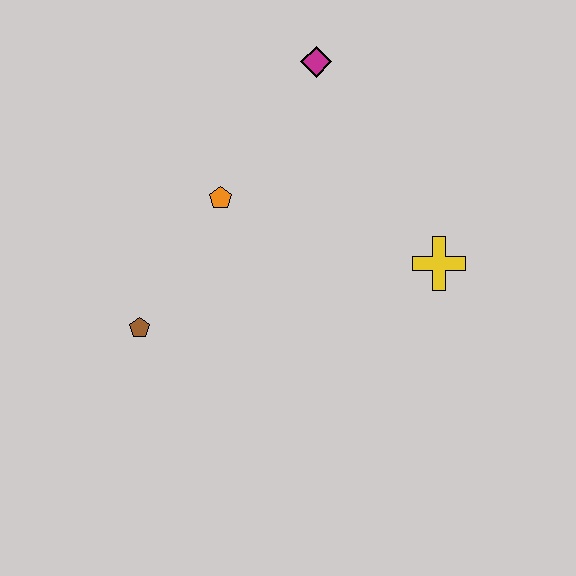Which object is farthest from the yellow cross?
The brown pentagon is farthest from the yellow cross.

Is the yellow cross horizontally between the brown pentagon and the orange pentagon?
No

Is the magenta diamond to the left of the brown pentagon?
No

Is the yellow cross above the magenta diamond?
No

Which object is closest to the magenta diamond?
The orange pentagon is closest to the magenta diamond.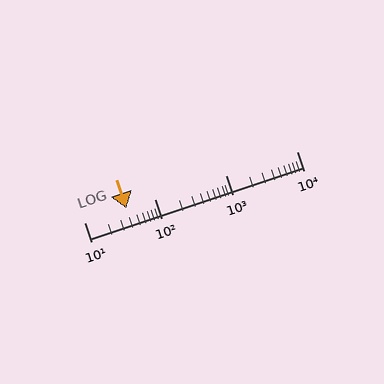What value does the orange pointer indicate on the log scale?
The pointer indicates approximately 39.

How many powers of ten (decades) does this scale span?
The scale spans 3 decades, from 10 to 10000.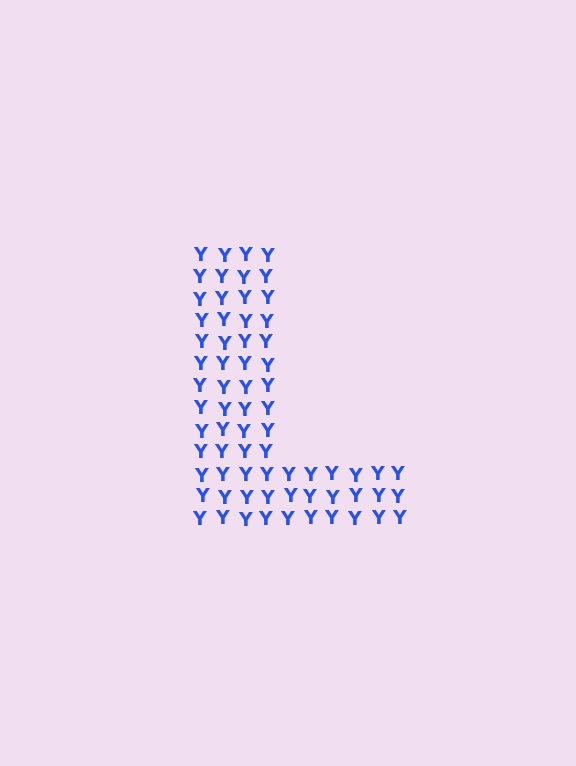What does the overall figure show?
The overall figure shows the letter L.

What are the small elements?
The small elements are letter Y's.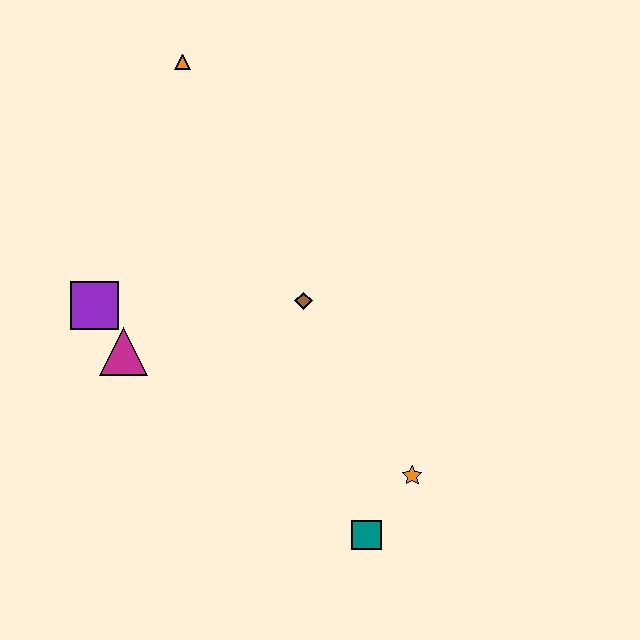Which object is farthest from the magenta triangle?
The orange star is farthest from the magenta triangle.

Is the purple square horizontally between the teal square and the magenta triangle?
No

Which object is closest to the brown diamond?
The magenta triangle is closest to the brown diamond.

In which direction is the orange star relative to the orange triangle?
The orange star is below the orange triangle.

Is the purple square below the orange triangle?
Yes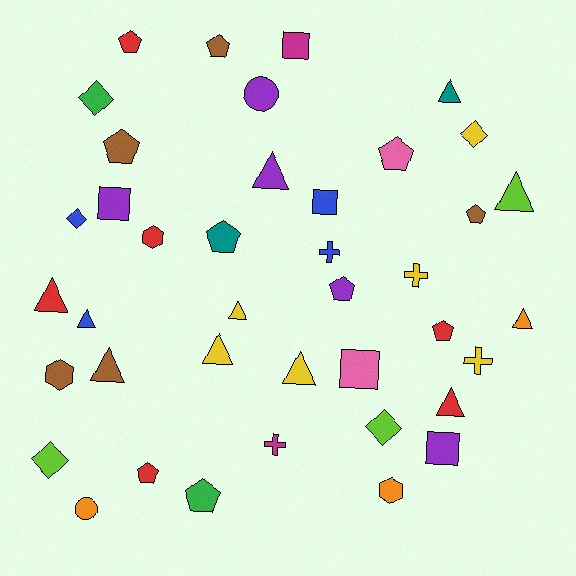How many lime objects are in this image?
There are 3 lime objects.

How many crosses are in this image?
There are 4 crosses.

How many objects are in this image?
There are 40 objects.